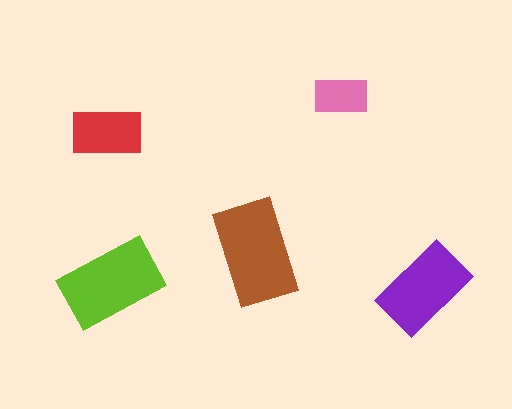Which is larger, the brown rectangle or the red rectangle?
The brown one.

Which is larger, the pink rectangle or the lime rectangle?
The lime one.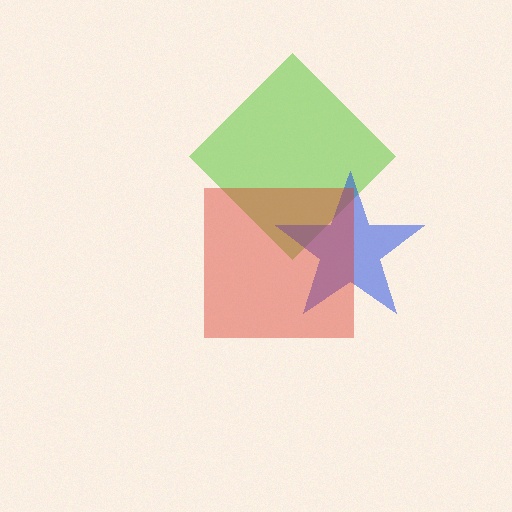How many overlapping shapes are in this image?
There are 3 overlapping shapes in the image.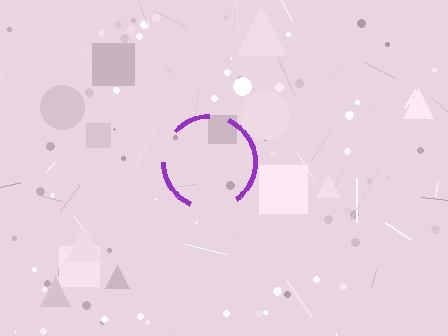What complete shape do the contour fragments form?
The contour fragments form a circle.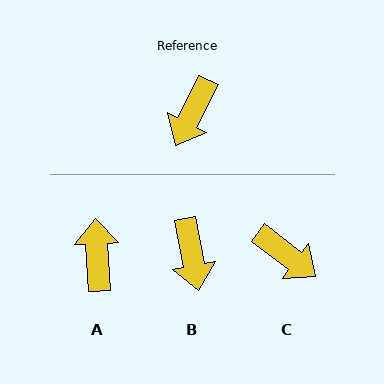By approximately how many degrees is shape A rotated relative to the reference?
Approximately 151 degrees clockwise.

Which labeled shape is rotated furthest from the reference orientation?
A, about 151 degrees away.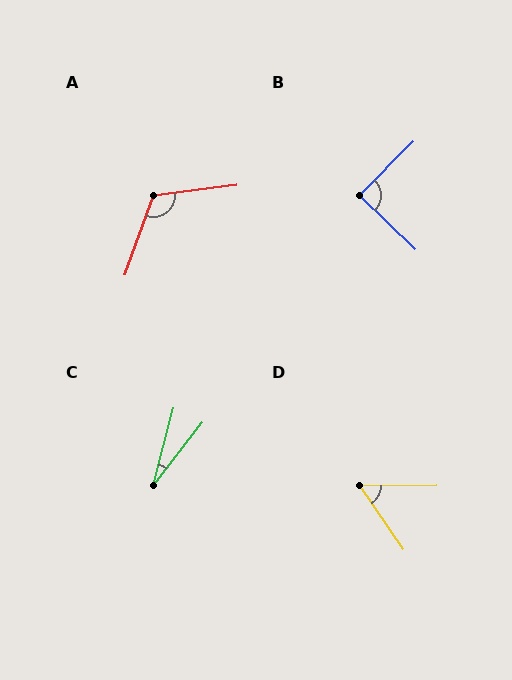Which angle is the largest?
A, at approximately 116 degrees.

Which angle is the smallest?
C, at approximately 23 degrees.